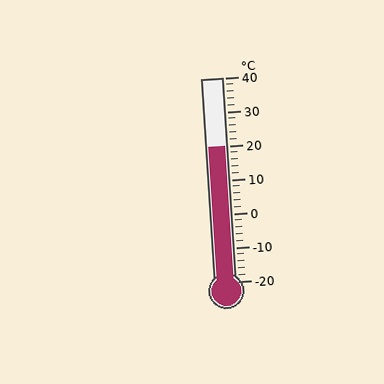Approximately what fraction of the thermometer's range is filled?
The thermometer is filled to approximately 65% of its range.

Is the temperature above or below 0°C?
The temperature is above 0°C.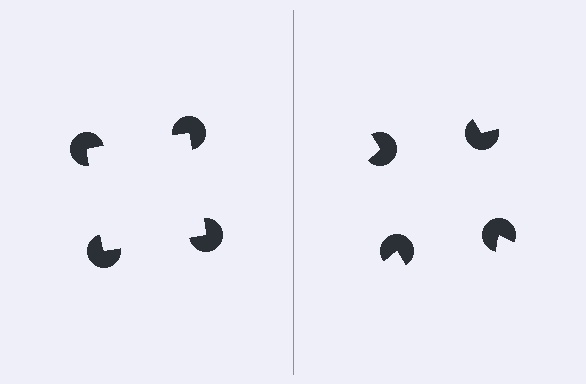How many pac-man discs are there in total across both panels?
8 — 4 on each side.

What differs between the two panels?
The pac-man discs are positioned identically on both sides; only the wedge orientations differ. On the left they align to a square; on the right they are misaligned.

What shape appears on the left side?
An illusory square.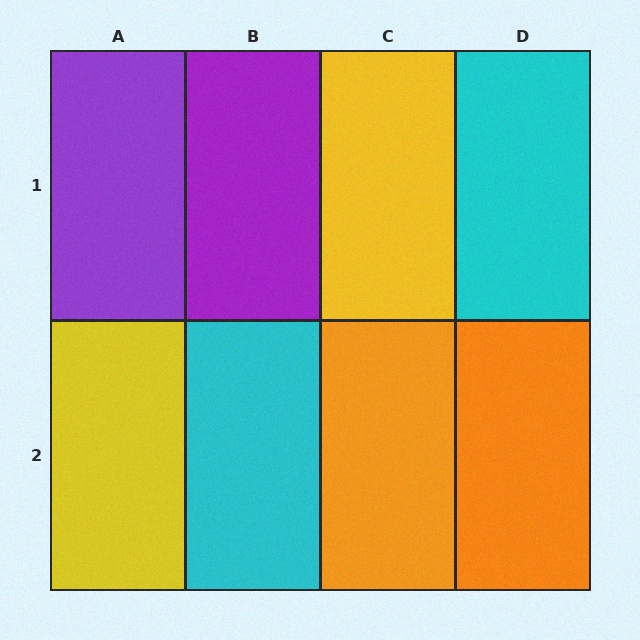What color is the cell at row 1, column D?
Cyan.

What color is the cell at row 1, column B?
Purple.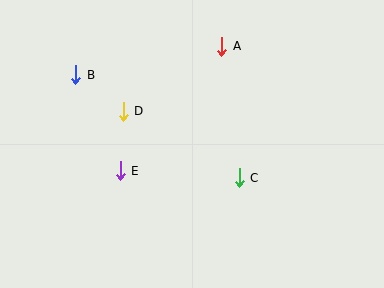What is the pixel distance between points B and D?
The distance between B and D is 60 pixels.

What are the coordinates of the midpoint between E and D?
The midpoint between E and D is at (122, 141).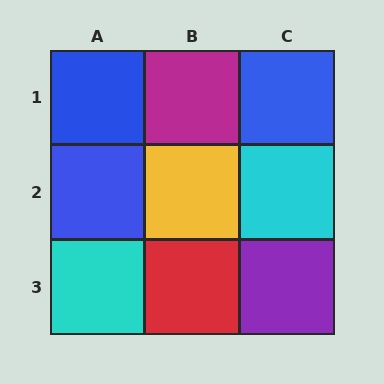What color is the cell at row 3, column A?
Cyan.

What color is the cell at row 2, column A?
Blue.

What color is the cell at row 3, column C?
Purple.